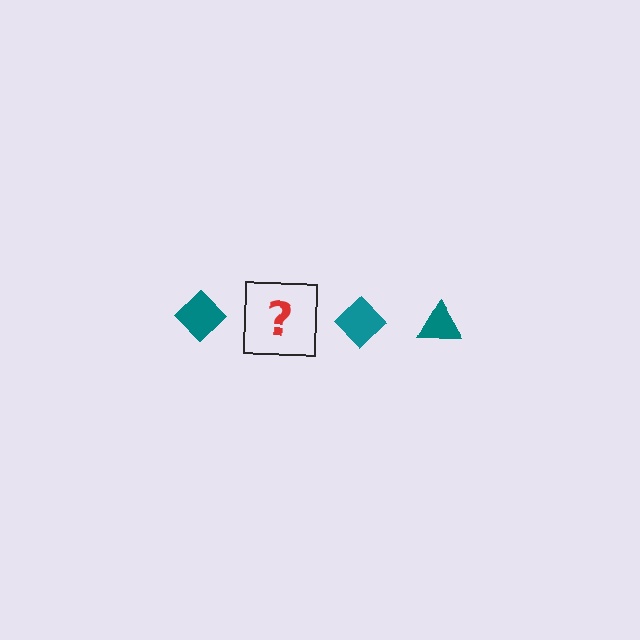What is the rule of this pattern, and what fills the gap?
The rule is that the pattern cycles through diamond, triangle shapes in teal. The gap should be filled with a teal triangle.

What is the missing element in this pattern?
The missing element is a teal triangle.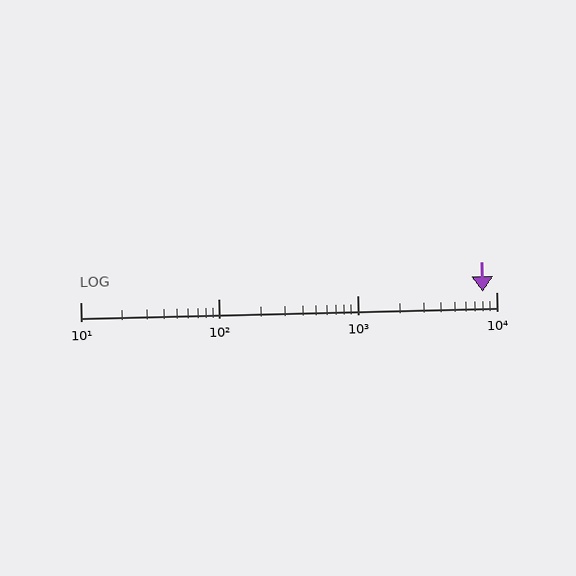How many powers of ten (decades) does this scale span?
The scale spans 3 decades, from 10 to 10000.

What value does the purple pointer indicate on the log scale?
The pointer indicates approximately 8000.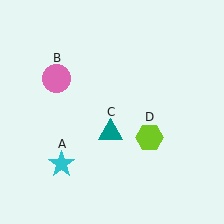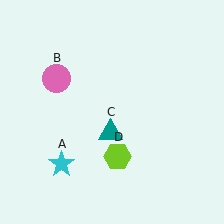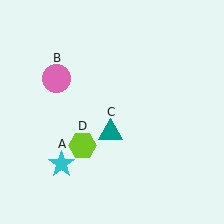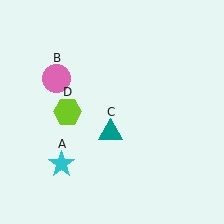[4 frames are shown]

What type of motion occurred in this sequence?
The lime hexagon (object D) rotated clockwise around the center of the scene.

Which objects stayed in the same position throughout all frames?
Cyan star (object A) and pink circle (object B) and teal triangle (object C) remained stationary.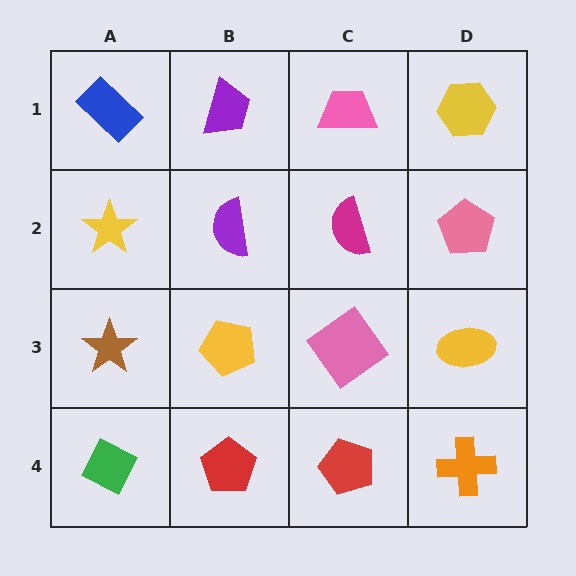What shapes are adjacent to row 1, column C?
A magenta semicircle (row 2, column C), a purple trapezoid (row 1, column B), a yellow hexagon (row 1, column D).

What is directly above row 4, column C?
A pink diamond.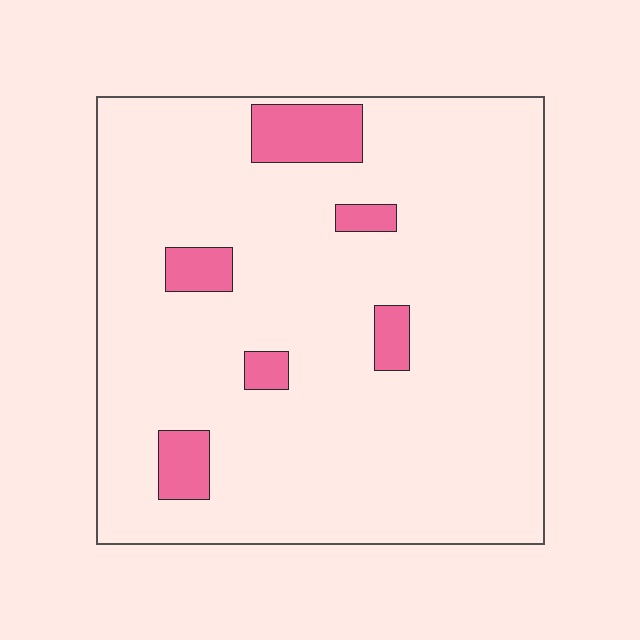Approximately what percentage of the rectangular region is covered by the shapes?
Approximately 10%.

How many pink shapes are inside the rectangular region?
6.